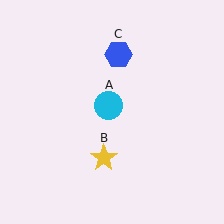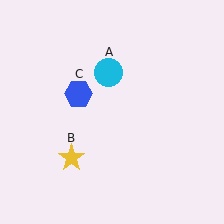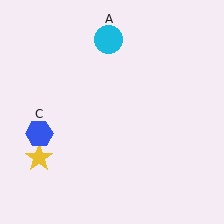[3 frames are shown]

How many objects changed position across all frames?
3 objects changed position: cyan circle (object A), yellow star (object B), blue hexagon (object C).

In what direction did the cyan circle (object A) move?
The cyan circle (object A) moved up.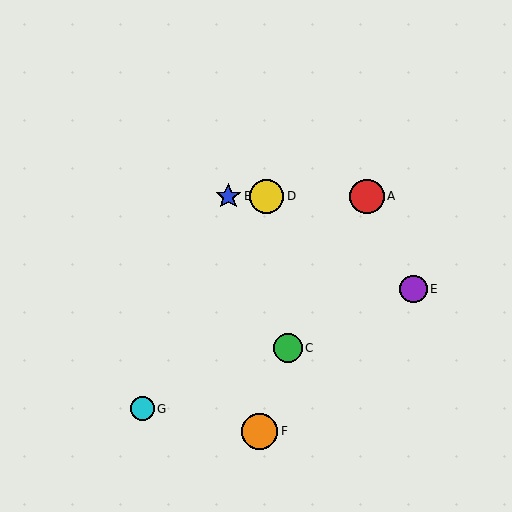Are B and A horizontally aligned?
Yes, both are at y≈196.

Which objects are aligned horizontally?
Objects A, B, D are aligned horizontally.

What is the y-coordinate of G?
Object G is at y≈409.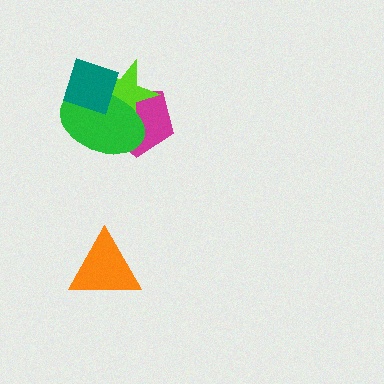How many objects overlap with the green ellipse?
3 objects overlap with the green ellipse.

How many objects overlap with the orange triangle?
0 objects overlap with the orange triangle.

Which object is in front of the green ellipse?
The teal diamond is in front of the green ellipse.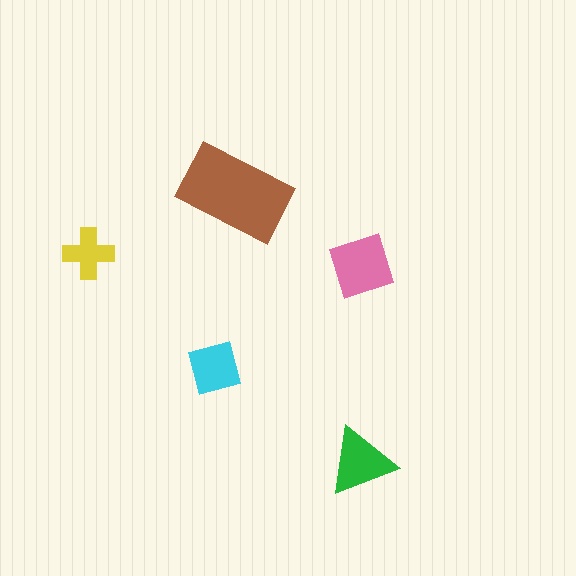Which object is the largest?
The brown rectangle.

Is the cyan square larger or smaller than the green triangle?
Smaller.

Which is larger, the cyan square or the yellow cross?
The cyan square.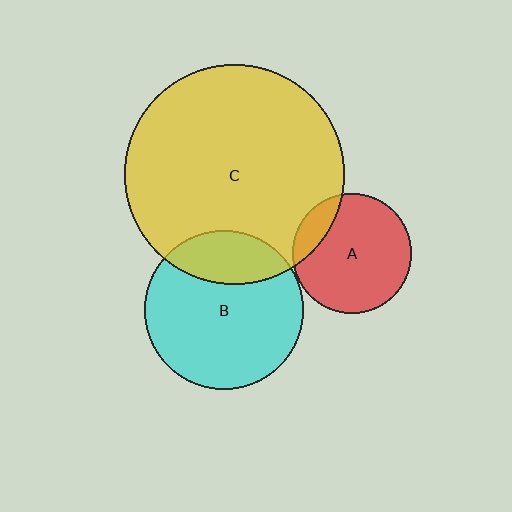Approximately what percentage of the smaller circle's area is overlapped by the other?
Approximately 25%.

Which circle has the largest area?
Circle C (yellow).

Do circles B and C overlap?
Yes.